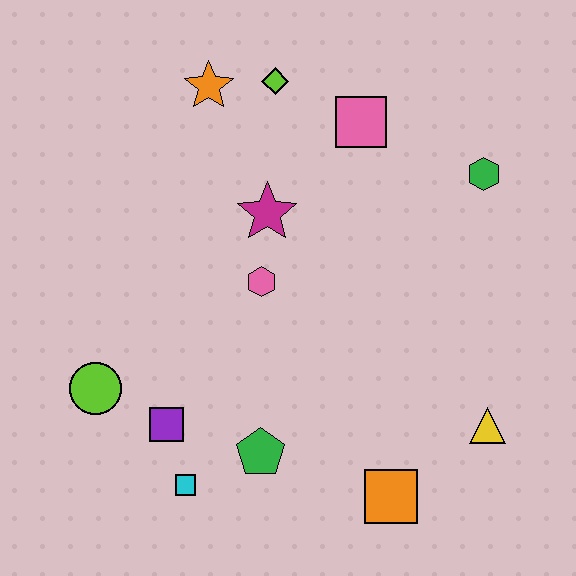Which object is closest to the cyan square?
The purple square is closest to the cyan square.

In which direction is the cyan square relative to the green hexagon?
The cyan square is below the green hexagon.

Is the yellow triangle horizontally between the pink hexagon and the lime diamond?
No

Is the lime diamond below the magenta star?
No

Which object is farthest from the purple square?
The green hexagon is farthest from the purple square.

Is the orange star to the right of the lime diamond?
No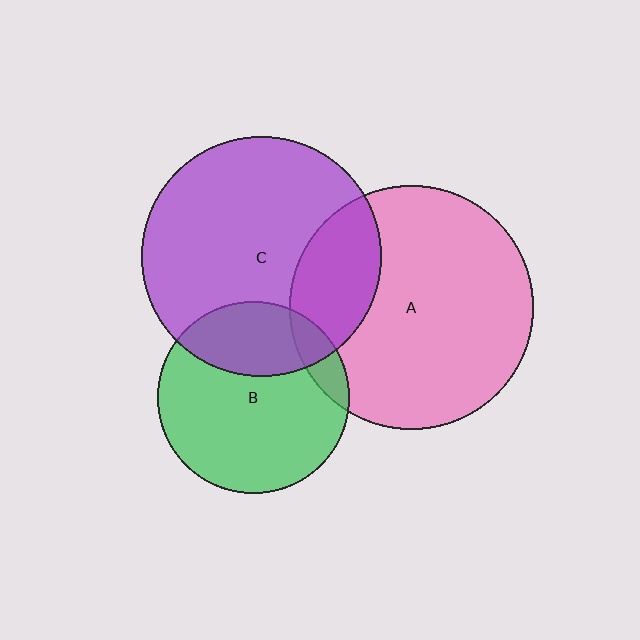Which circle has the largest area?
Circle A (pink).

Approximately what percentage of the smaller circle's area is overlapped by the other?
Approximately 25%.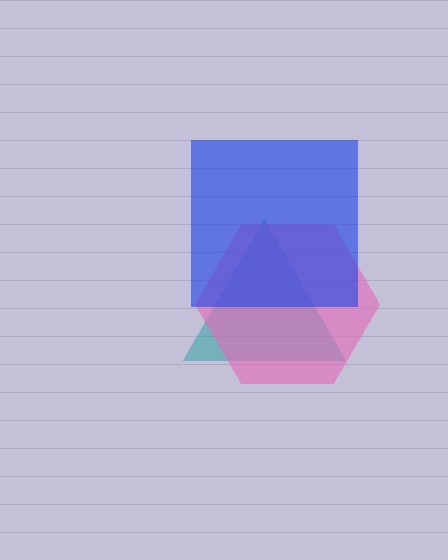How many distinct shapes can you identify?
There are 3 distinct shapes: a teal triangle, a pink hexagon, a blue square.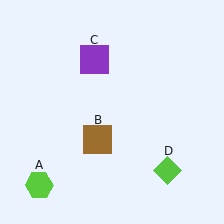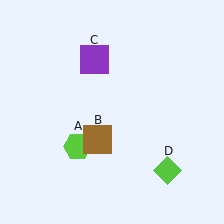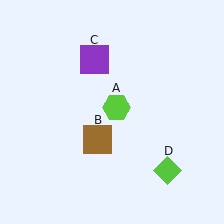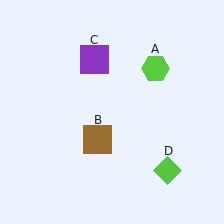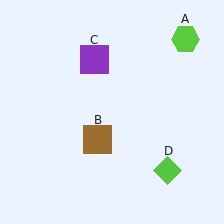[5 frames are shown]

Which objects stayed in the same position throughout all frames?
Brown square (object B) and purple square (object C) and lime diamond (object D) remained stationary.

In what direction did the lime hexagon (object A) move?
The lime hexagon (object A) moved up and to the right.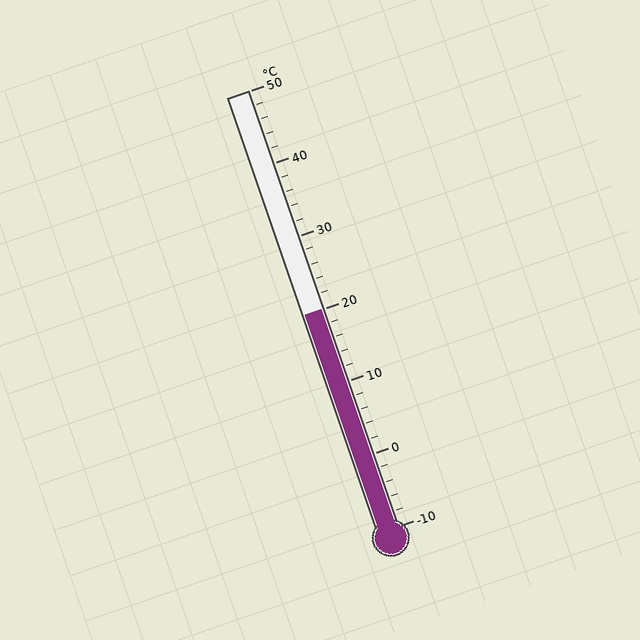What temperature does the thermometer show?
The thermometer shows approximately 20°C.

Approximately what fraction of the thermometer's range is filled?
The thermometer is filled to approximately 50% of its range.